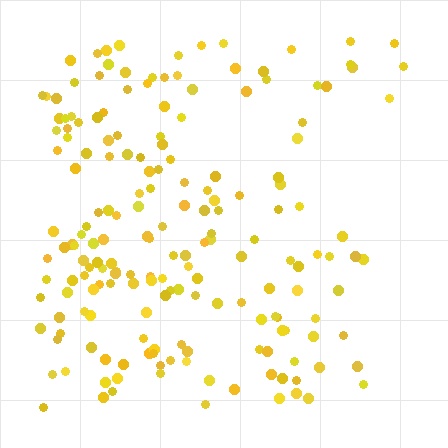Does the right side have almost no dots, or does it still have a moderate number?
Still a moderate number, just noticeably fewer than the left.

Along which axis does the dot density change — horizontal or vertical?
Horizontal.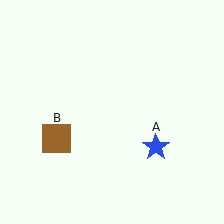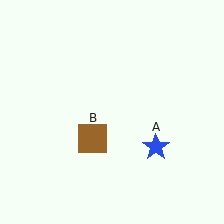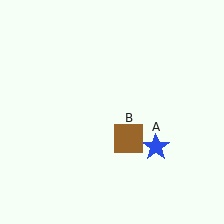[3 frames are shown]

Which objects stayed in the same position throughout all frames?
Blue star (object A) remained stationary.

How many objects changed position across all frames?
1 object changed position: brown square (object B).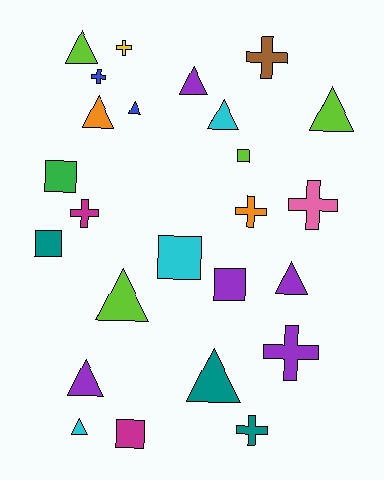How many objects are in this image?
There are 25 objects.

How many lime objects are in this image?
There are 4 lime objects.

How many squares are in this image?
There are 6 squares.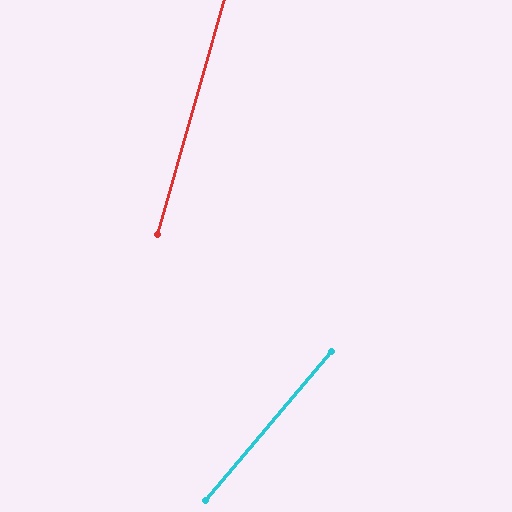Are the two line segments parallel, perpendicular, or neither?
Neither parallel nor perpendicular — they differ by about 24°.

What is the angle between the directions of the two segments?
Approximately 24 degrees.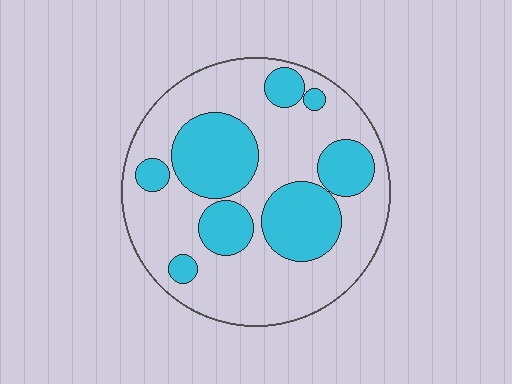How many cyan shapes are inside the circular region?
8.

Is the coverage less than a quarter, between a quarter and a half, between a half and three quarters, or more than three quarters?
Between a quarter and a half.